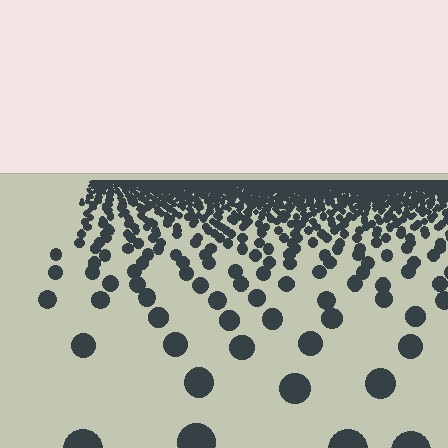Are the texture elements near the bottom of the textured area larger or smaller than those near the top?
Larger. Near the bottom, elements are closer to the viewer and appear at a bigger on-screen size.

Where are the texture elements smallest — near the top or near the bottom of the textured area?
Near the top.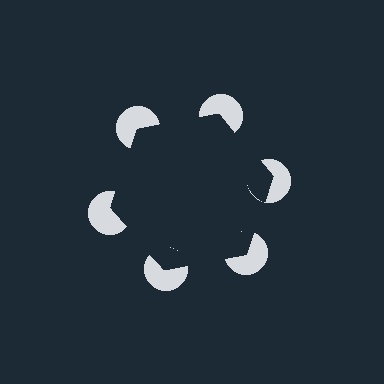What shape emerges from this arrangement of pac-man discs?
An illusory hexagon — its edges are inferred from the aligned wedge cuts in the pac-man discs, not physically drawn.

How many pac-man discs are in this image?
There are 6 — one at each vertex of the illusory hexagon.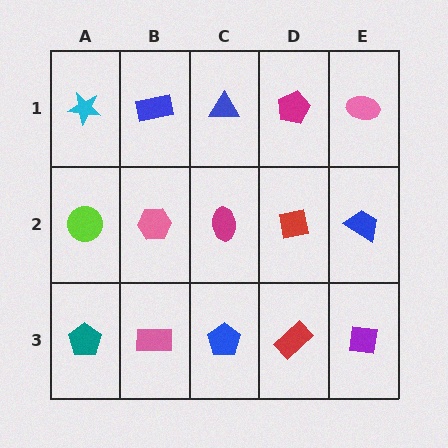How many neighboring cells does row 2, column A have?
3.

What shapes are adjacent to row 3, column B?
A pink hexagon (row 2, column B), a teal pentagon (row 3, column A), a blue pentagon (row 3, column C).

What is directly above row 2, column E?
A pink ellipse.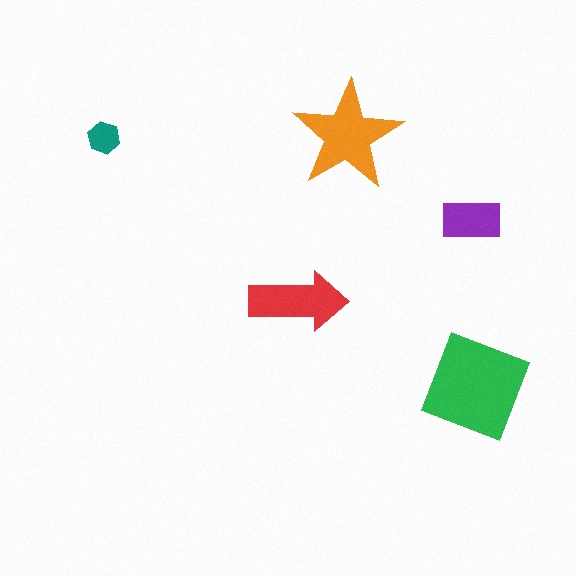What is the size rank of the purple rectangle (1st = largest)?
4th.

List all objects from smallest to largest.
The teal hexagon, the purple rectangle, the red arrow, the orange star, the green diamond.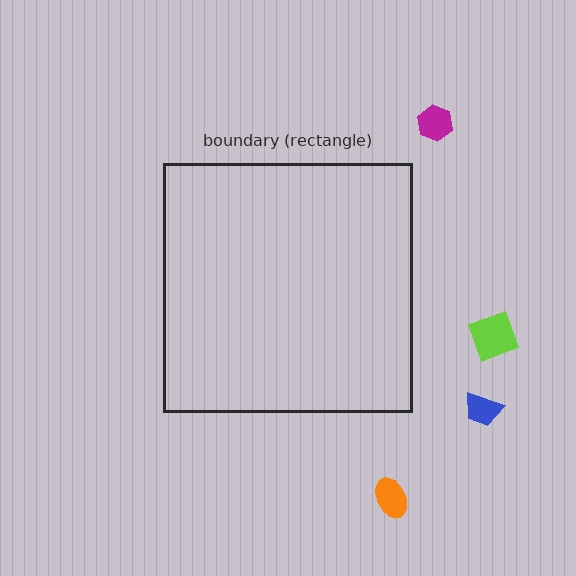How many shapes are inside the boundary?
0 inside, 4 outside.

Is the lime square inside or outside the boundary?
Outside.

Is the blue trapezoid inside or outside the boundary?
Outside.